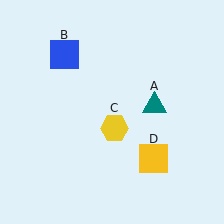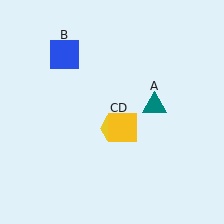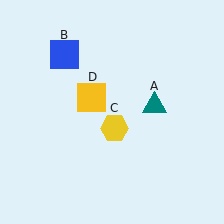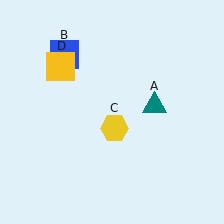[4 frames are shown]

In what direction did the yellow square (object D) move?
The yellow square (object D) moved up and to the left.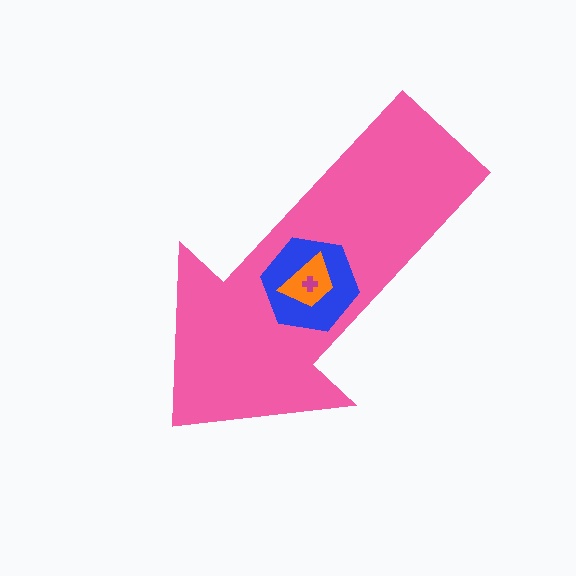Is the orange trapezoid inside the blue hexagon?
Yes.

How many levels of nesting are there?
4.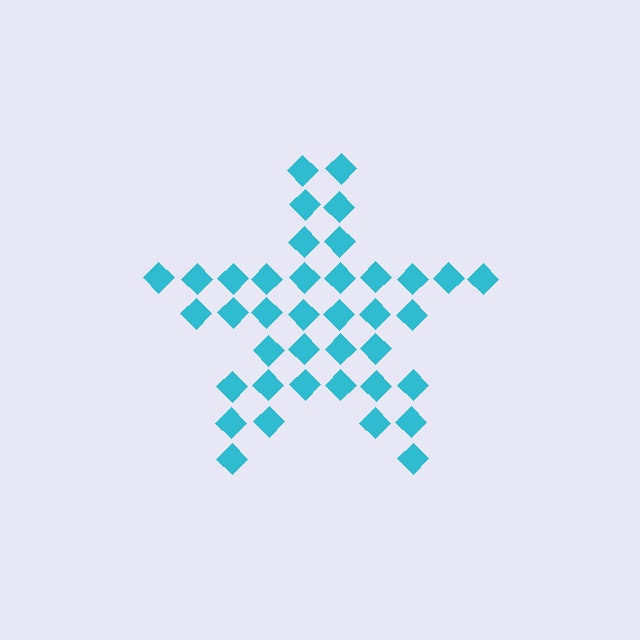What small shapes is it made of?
It is made of small diamonds.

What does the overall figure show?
The overall figure shows a star.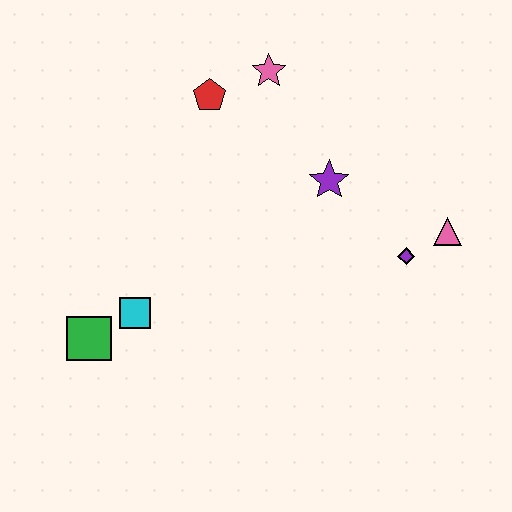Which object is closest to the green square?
The cyan square is closest to the green square.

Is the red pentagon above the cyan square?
Yes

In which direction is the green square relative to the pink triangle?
The green square is to the left of the pink triangle.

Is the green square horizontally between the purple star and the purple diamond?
No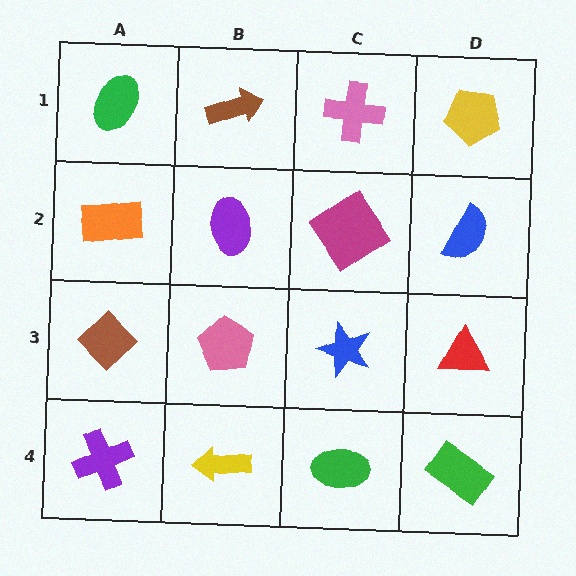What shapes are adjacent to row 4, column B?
A pink pentagon (row 3, column B), a purple cross (row 4, column A), a green ellipse (row 4, column C).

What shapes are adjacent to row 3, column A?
An orange rectangle (row 2, column A), a purple cross (row 4, column A), a pink pentagon (row 3, column B).